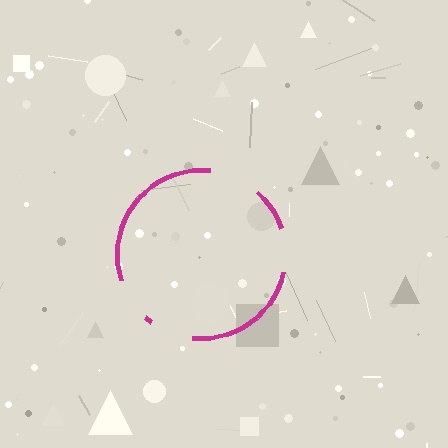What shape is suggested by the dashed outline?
The dashed outline suggests a circle.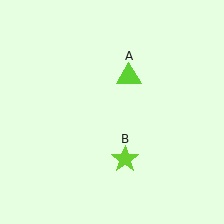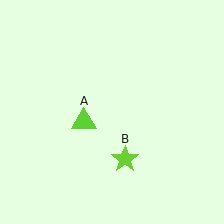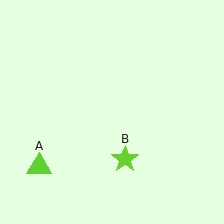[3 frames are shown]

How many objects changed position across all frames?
1 object changed position: lime triangle (object A).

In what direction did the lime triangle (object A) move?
The lime triangle (object A) moved down and to the left.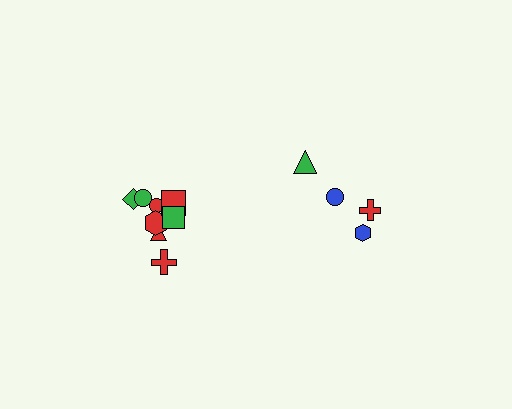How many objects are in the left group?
There are 8 objects.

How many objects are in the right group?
There are 4 objects.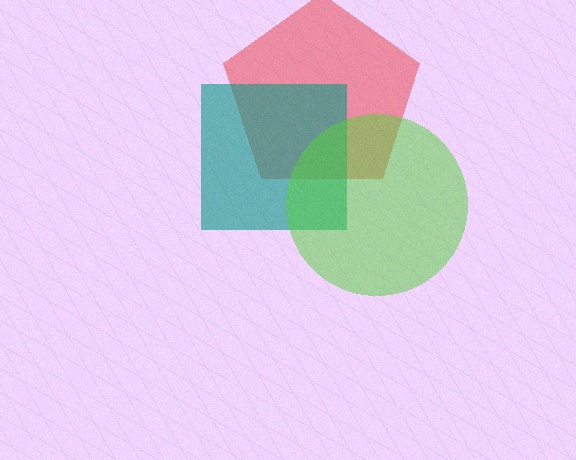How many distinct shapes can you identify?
There are 3 distinct shapes: a red pentagon, a teal square, a lime circle.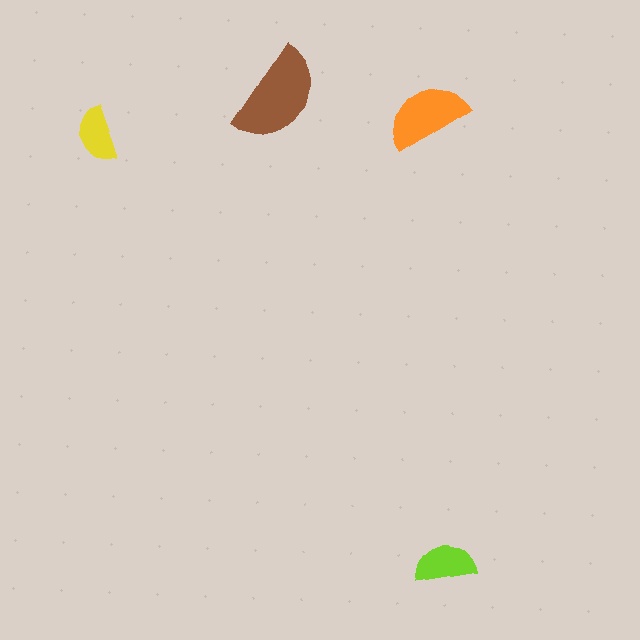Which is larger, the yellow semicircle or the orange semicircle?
The orange one.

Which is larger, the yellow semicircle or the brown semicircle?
The brown one.